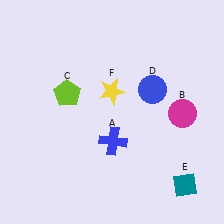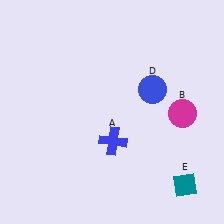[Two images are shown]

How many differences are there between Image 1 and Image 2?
There are 2 differences between the two images.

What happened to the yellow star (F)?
The yellow star (F) was removed in Image 2. It was in the top-left area of Image 1.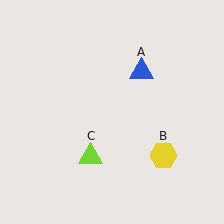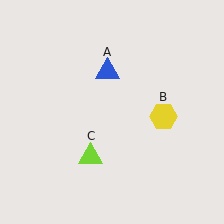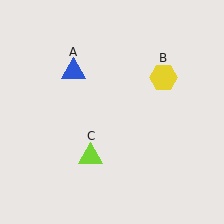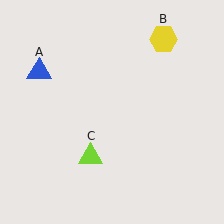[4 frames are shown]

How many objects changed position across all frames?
2 objects changed position: blue triangle (object A), yellow hexagon (object B).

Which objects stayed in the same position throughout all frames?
Lime triangle (object C) remained stationary.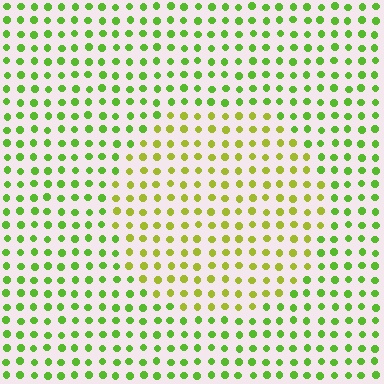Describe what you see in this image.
The image is filled with small lime elements in a uniform arrangement. A circle-shaped region is visible where the elements are tinted to a slightly different hue, forming a subtle color boundary.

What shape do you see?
I see a circle.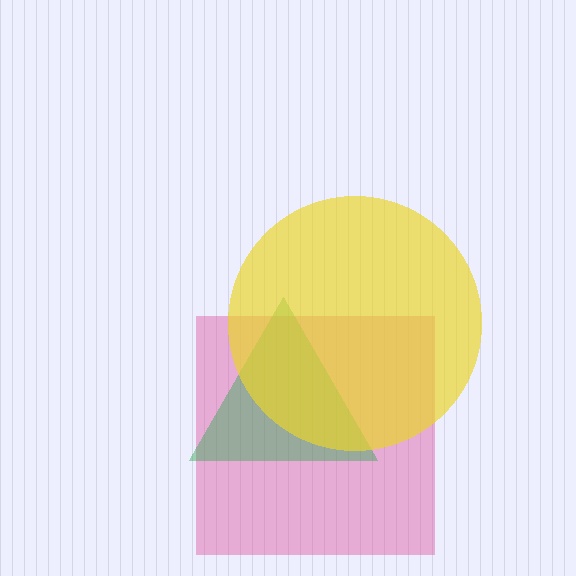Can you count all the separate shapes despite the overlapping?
Yes, there are 3 separate shapes.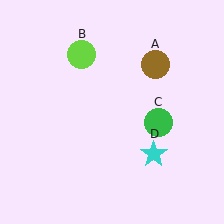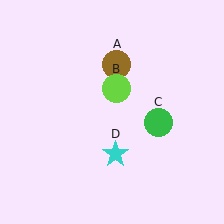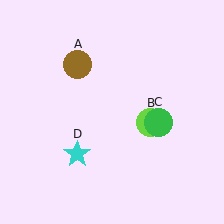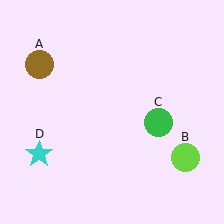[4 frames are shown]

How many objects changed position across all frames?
3 objects changed position: brown circle (object A), lime circle (object B), cyan star (object D).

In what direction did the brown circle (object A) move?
The brown circle (object A) moved left.